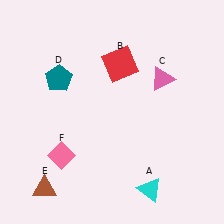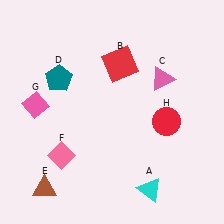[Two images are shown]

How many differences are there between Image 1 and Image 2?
There are 2 differences between the two images.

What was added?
A pink diamond (G), a red circle (H) were added in Image 2.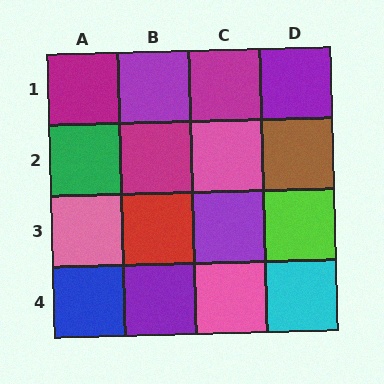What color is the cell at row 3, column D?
Lime.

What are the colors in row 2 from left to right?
Green, magenta, pink, brown.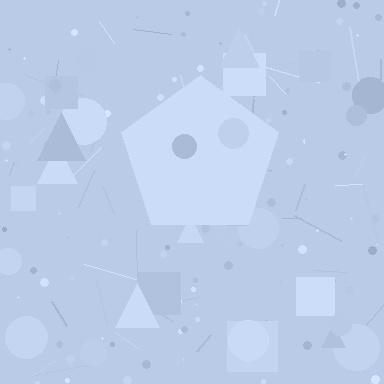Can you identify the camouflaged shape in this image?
The camouflaged shape is a pentagon.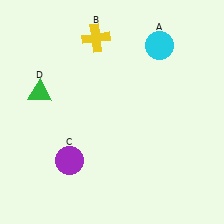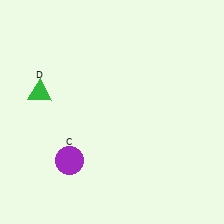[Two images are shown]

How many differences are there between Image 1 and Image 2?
There are 2 differences between the two images.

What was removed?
The yellow cross (B), the cyan circle (A) were removed in Image 2.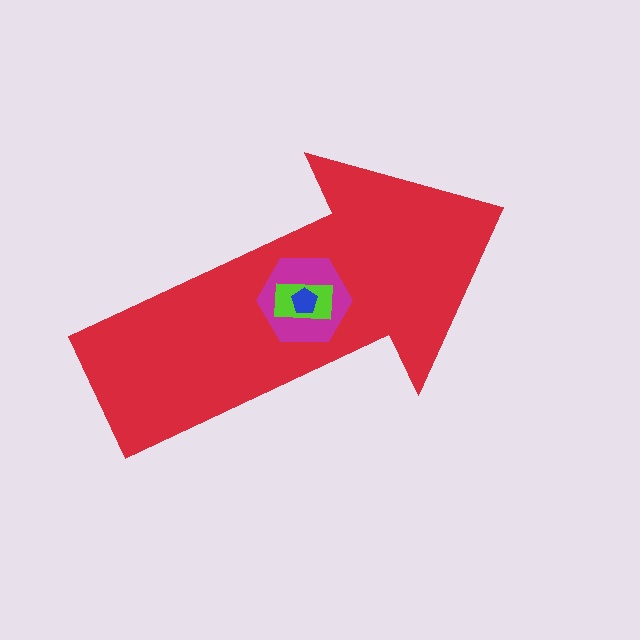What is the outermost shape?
The red arrow.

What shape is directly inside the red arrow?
The magenta hexagon.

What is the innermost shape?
The blue pentagon.